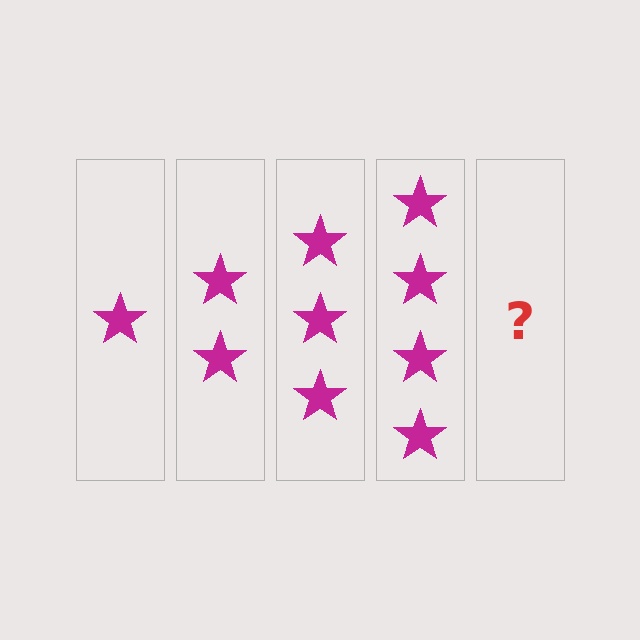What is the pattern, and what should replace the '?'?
The pattern is that each step adds one more star. The '?' should be 5 stars.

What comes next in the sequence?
The next element should be 5 stars.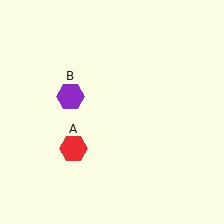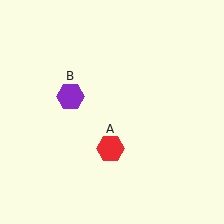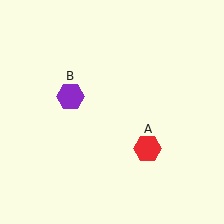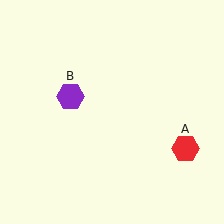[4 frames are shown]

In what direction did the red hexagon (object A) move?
The red hexagon (object A) moved right.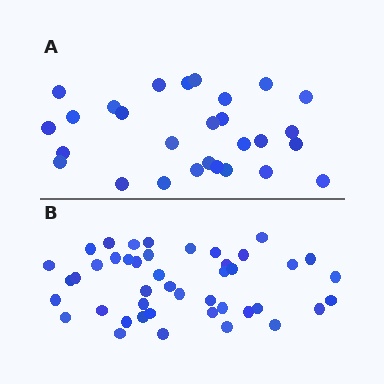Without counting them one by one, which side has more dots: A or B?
Region B (the bottom region) has more dots.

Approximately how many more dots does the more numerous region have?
Region B has approximately 15 more dots than region A.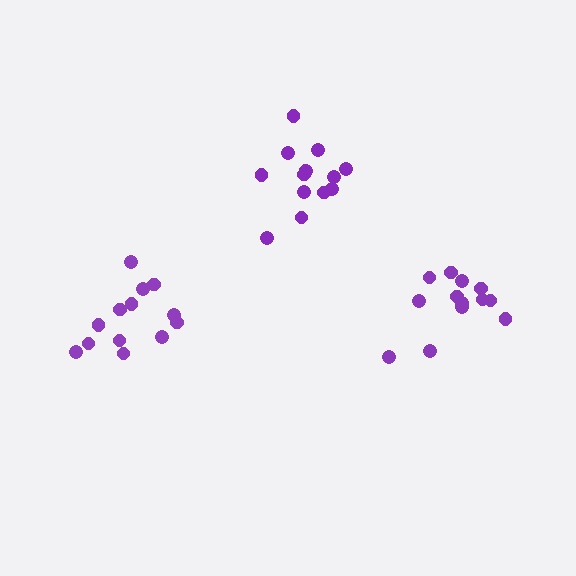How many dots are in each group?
Group 1: 14 dots, Group 2: 13 dots, Group 3: 13 dots (40 total).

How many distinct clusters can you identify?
There are 3 distinct clusters.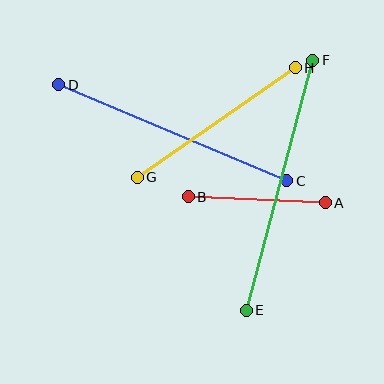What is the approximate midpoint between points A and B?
The midpoint is at approximately (257, 200) pixels.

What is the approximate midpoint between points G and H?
The midpoint is at approximately (216, 123) pixels.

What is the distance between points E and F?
The distance is approximately 259 pixels.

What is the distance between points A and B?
The distance is approximately 137 pixels.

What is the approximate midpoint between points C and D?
The midpoint is at approximately (173, 133) pixels.